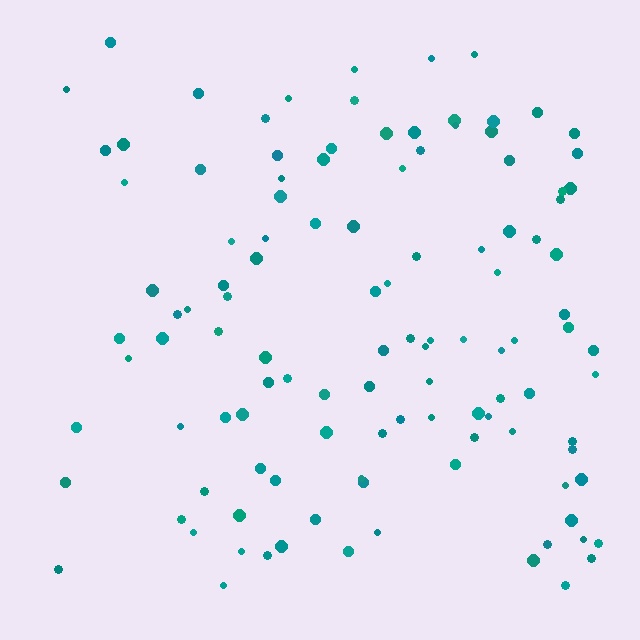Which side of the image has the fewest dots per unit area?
The left.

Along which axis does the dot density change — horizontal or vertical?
Horizontal.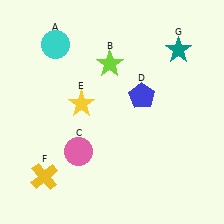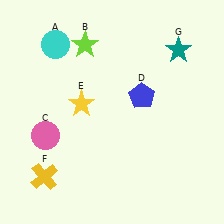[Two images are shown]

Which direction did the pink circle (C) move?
The pink circle (C) moved left.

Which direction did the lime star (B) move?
The lime star (B) moved left.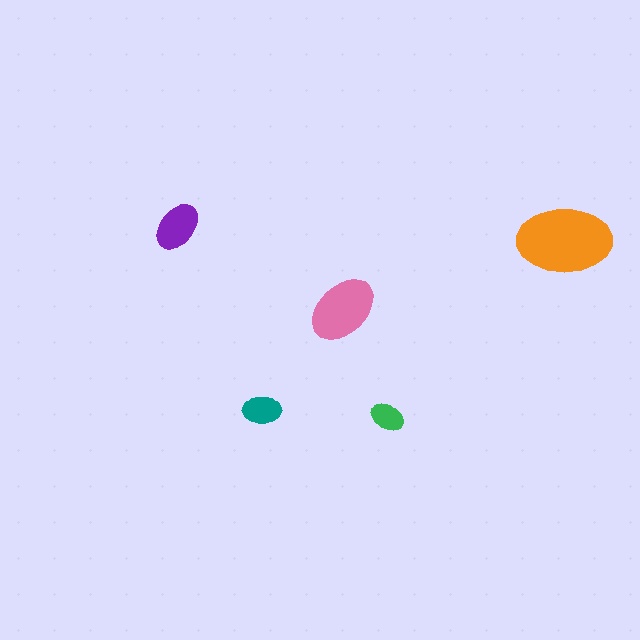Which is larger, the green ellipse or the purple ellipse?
The purple one.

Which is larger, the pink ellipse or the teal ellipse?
The pink one.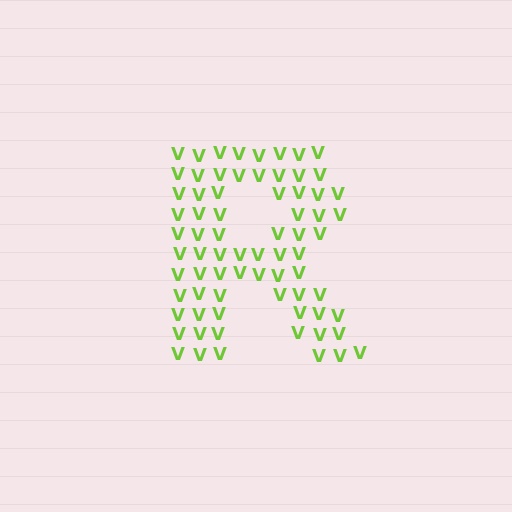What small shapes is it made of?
It is made of small letter V's.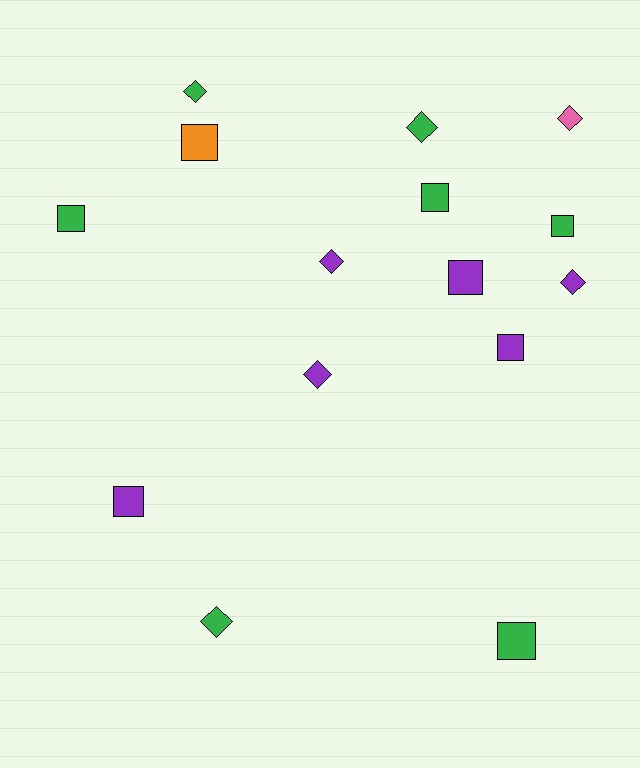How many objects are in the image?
There are 15 objects.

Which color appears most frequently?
Green, with 7 objects.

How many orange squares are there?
There is 1 orange square.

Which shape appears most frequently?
Square, with 8 objects.